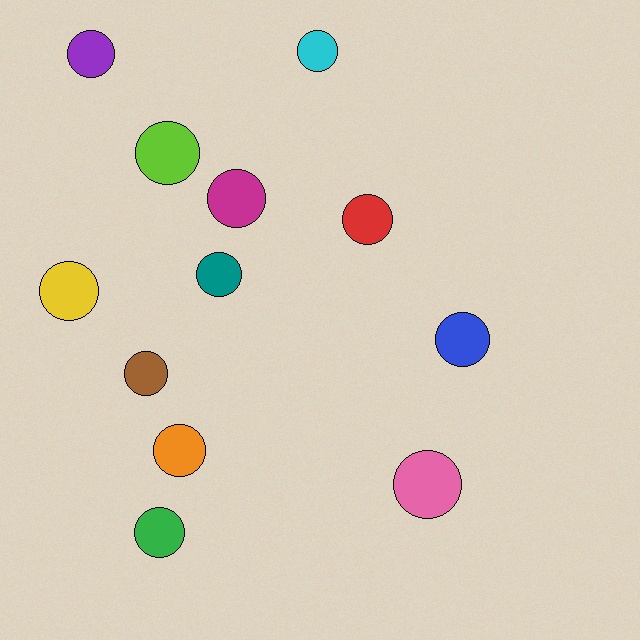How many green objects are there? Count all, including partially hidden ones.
There is 1 green object.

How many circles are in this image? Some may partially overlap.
There are 12 circles.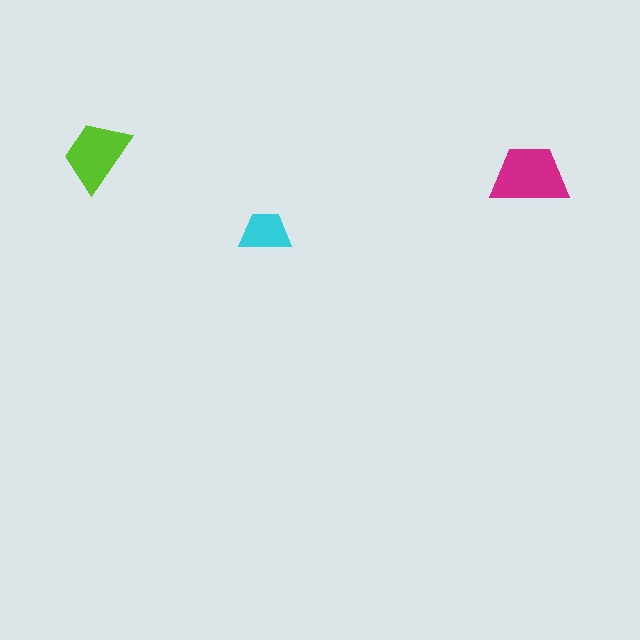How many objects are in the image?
There are 3 objects in the image.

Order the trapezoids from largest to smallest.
the magenta one, the lime one, the cyan one.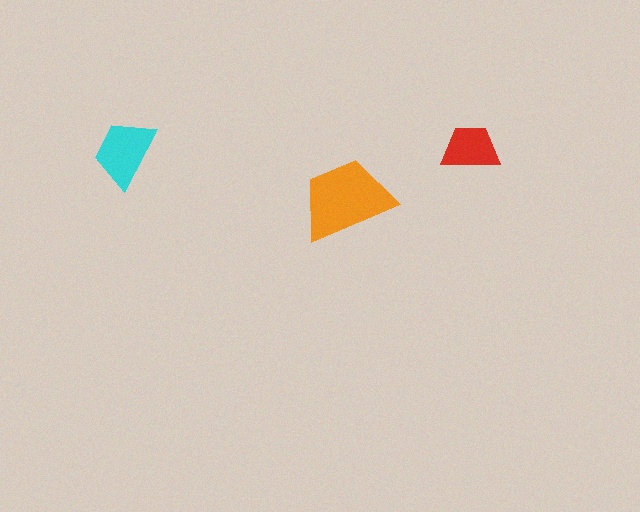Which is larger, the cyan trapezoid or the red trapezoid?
The cyan one.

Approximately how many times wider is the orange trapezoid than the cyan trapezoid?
About 1.5 times wider.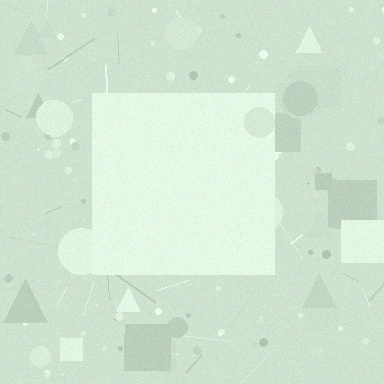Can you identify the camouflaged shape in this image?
The camouflaged shape is a square.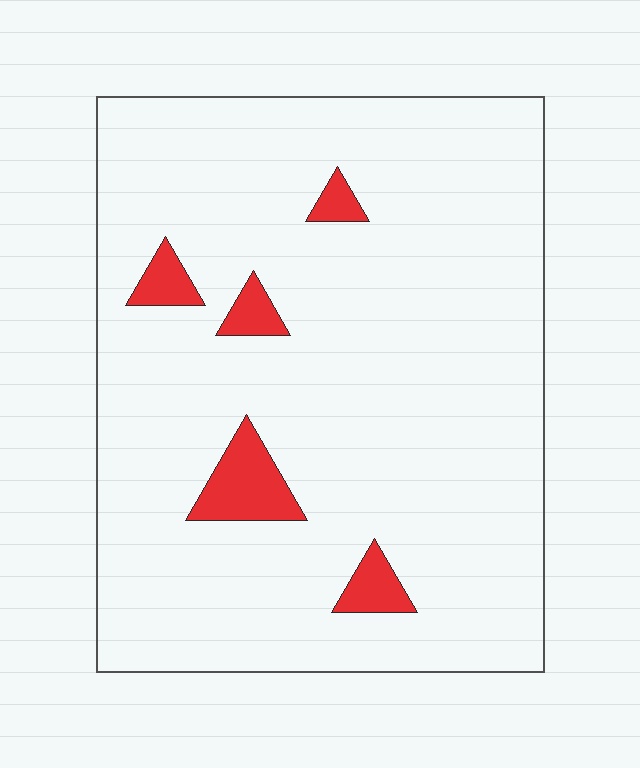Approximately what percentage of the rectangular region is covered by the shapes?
Approximately 5%.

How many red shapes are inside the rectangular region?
5.